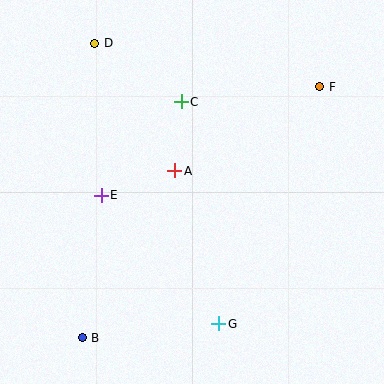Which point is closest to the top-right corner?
Point F is closest to the top-right corner.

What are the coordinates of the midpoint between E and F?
The midpoint between E and F is at (210, 141).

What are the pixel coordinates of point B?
Point B is at (82, 338).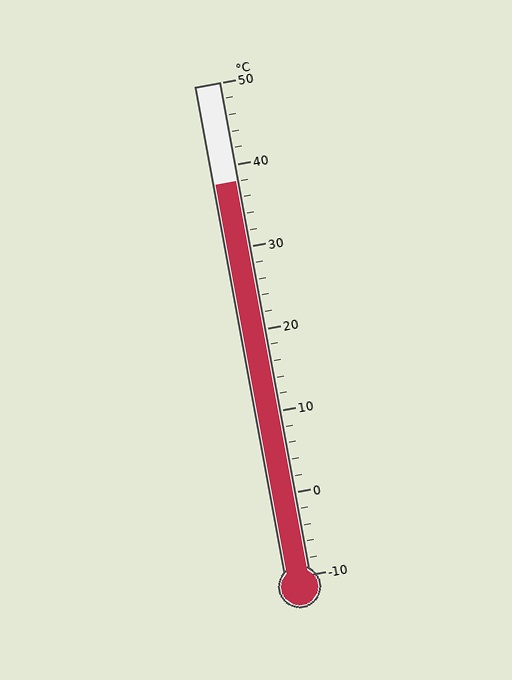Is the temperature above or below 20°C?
The temperature is above 20°C.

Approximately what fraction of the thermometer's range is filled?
The thermometer is filled to approximately 80% of its range.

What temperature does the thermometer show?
The thermometer shows approximately 38°C.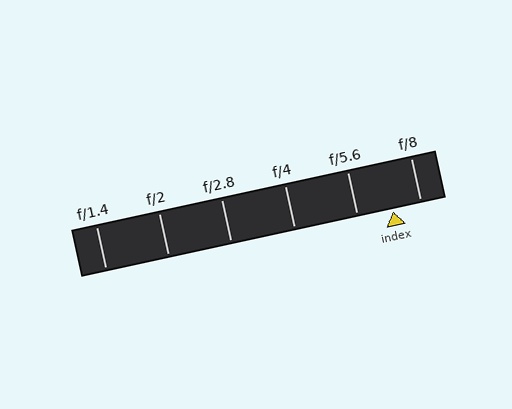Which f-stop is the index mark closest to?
The index mark is closest to f/8.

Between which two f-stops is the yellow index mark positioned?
The index mark is between f/5.6 and f/8.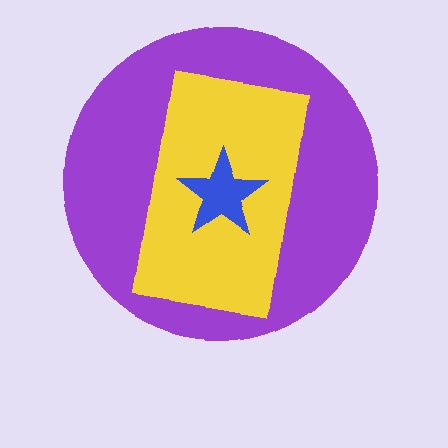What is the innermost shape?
The blue star.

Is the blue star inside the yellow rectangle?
Yes.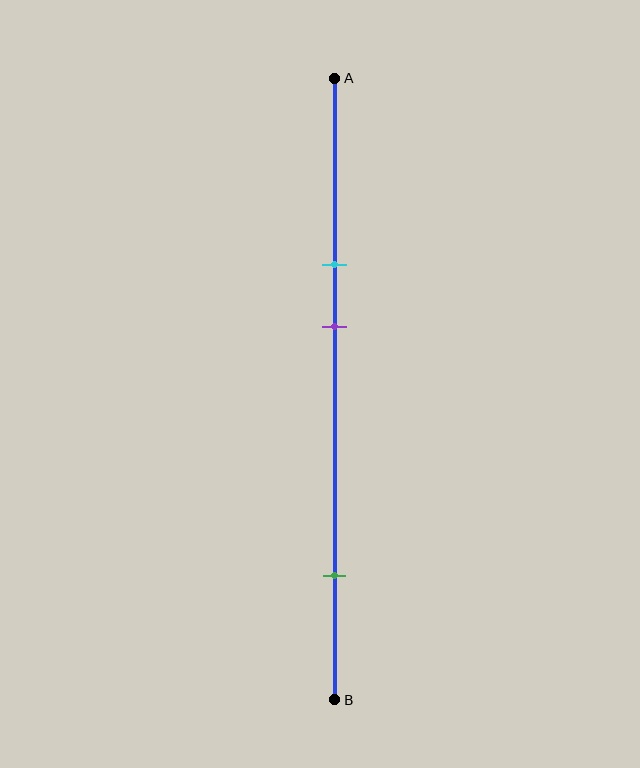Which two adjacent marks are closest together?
The cyan and purple marks are the closest adjacent pair.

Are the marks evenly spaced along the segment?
No, the marks are not evenly spaced.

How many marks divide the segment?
There are 3 marks dividing the segment.